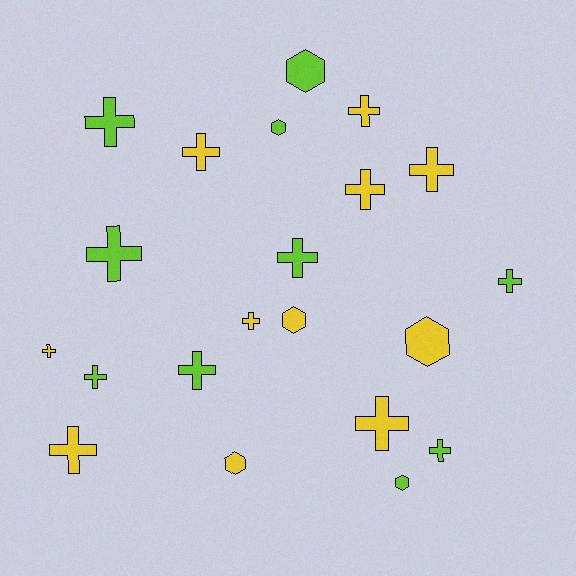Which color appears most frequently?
Yellow, with 11 objects.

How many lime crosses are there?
There are 7 lime crosses.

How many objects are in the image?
There are 21 objects.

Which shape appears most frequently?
Cross, with 15 objects.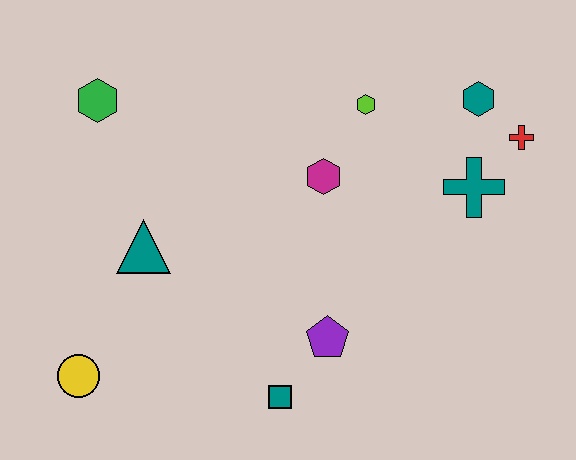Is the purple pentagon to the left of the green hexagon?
No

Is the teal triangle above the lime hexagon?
No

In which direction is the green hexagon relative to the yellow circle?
The green hexagon is above the yellow circle.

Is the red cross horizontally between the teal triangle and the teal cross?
No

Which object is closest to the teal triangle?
The yellow circle is closest to the teal triangle.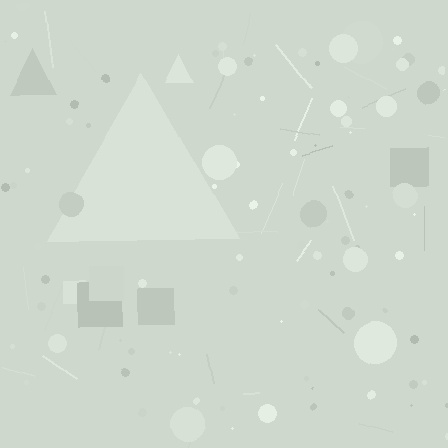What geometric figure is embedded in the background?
A triangle is embedded in the background.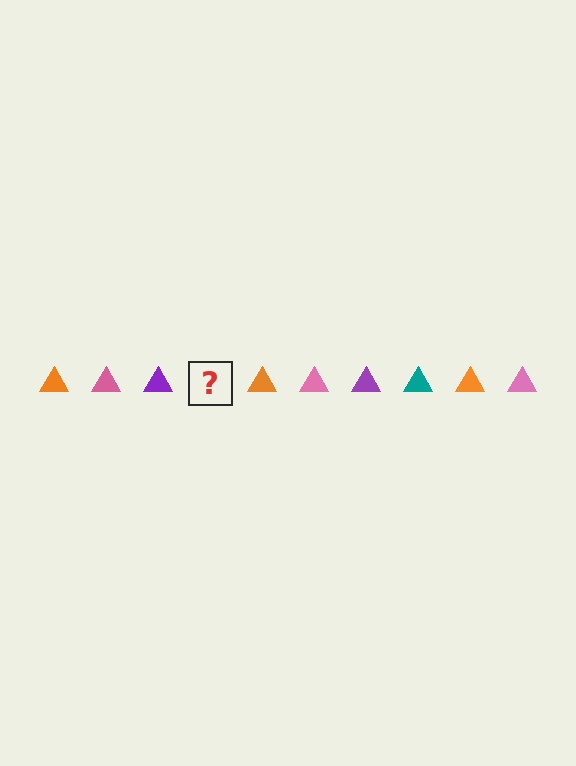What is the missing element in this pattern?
The missing element is a teal triangle.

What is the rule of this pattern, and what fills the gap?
The rule is that the pattern cycles through orange, pink, purple, teal triangles. The gap should be filled with a teal triangle.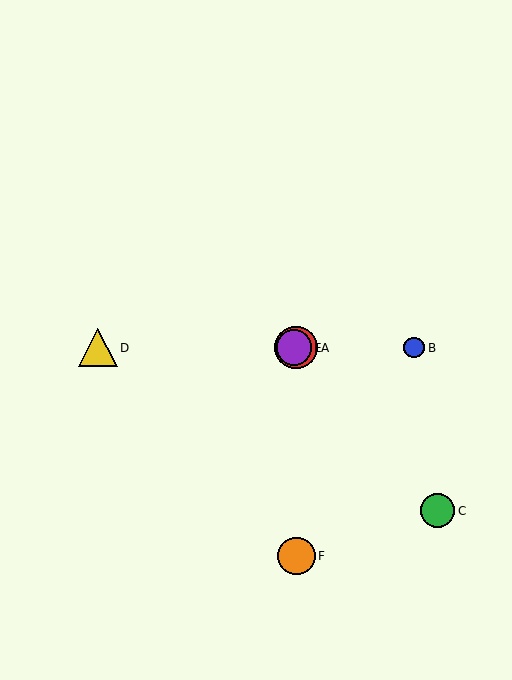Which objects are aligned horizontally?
Objects A, B, D, E are aligned horizontally.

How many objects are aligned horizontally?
4 objects (A, B, D, E) are aligned horizontally.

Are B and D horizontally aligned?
Yes, both are at y≈348.